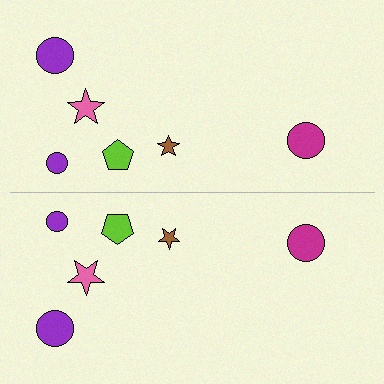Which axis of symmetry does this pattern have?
The pattern has a horizontal axis of symmetry running through the center of the image.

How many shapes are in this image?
There are 12 shapes in this image.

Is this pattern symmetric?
Yes, this pattern has bilateral (reflection) symmetry.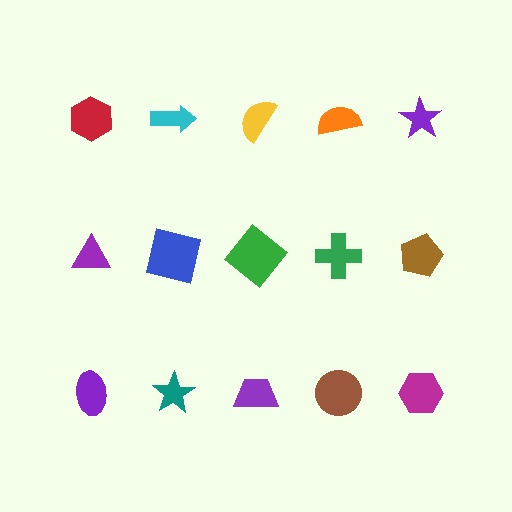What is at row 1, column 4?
An orange semicircle.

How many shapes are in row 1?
5 shapes.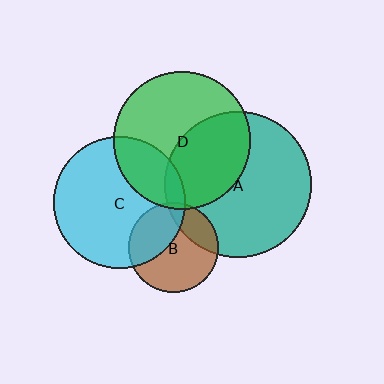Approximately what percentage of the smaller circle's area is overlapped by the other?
Approximately 40%.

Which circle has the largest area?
Circle A (teal).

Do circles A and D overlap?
Yes.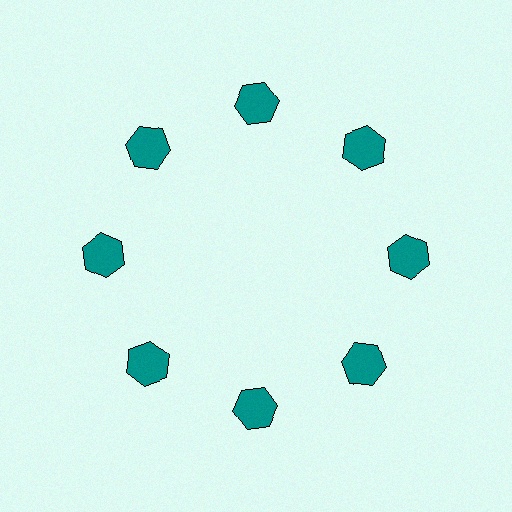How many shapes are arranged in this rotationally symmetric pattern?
There are 8 shapes, arranged in 8 groups of 1.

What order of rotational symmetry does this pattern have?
This pattern has 8-fold rotational symmetry.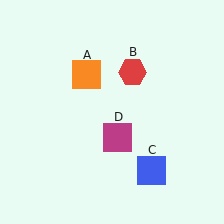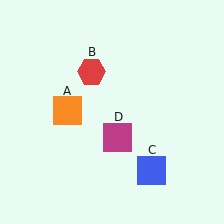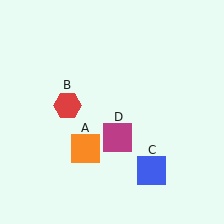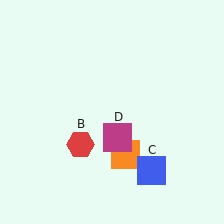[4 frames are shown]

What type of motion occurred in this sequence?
The orange square (object A), red hexagon (object B) rotated counterclockwise around the center of the scene.